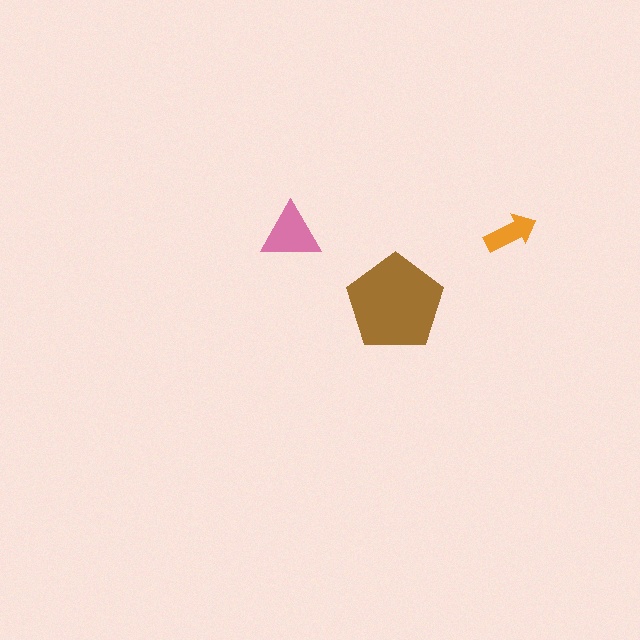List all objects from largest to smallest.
The brown pentagon, the pink triangle, the orange arrow.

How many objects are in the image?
There are 3 objects in the image.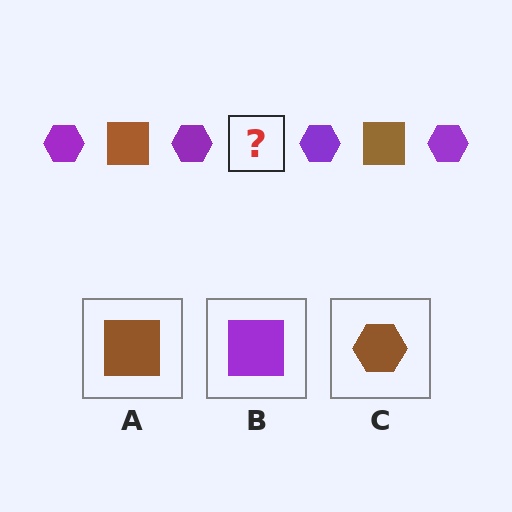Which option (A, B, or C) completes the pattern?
A.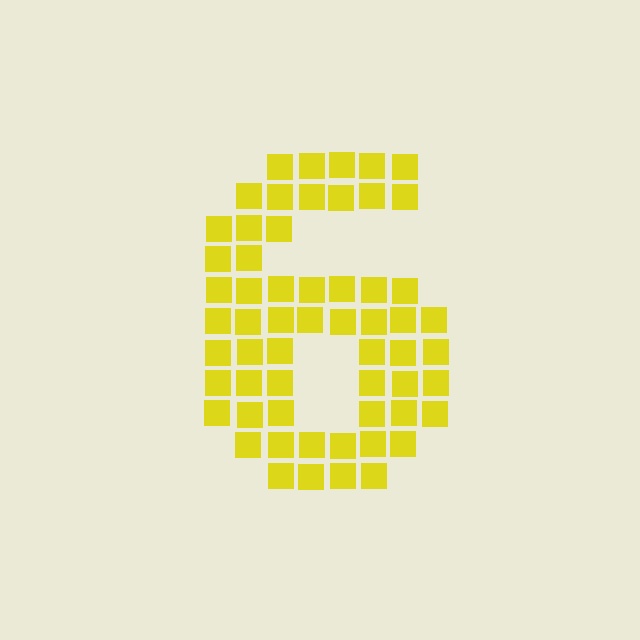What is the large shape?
The large shape is the digit 6.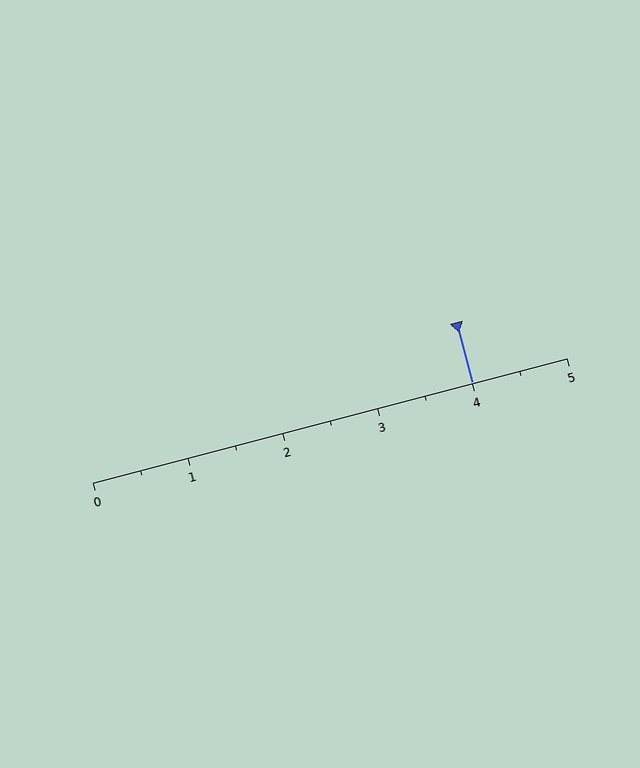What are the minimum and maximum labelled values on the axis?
The axis runs from 0 to 5.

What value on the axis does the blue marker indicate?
The marker indicates approximately 4.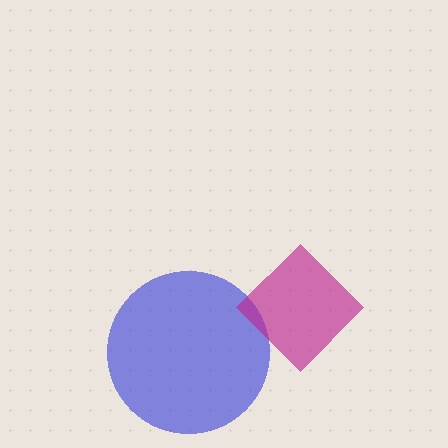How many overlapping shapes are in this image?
There are 2 overlapping shapes in the image.